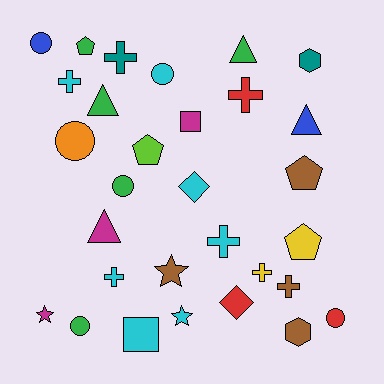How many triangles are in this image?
There are 4 triangles.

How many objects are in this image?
There are 30 objects.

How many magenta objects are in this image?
There are 3 magenta objects.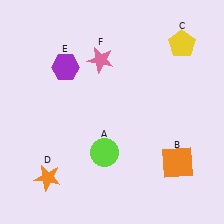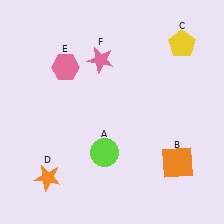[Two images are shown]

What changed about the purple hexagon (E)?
In Image 1, E is purple. In Image 2, it changed to pink.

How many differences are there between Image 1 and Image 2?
There is 1 difference between the two images.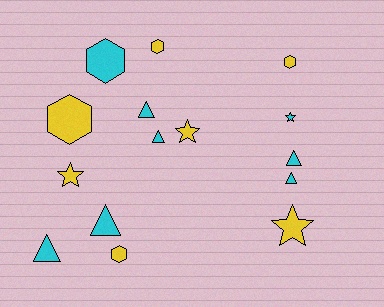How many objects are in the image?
There are 15 objects.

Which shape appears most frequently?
Triangle, with 6 objects.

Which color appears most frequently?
Cyan, with 8 objects.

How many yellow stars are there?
There are 3 yellow stars.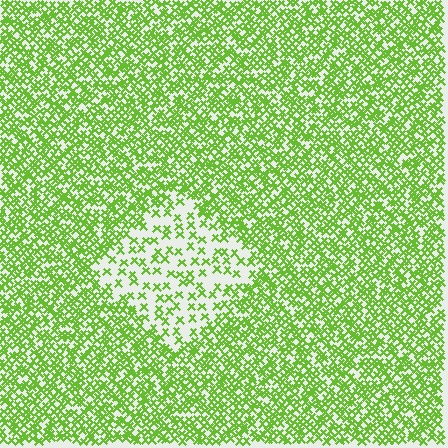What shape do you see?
I see a diamond.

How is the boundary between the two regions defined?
The boundary is defined by a change in element density (approximately 2.6x ratio). All elements are the same color, size, and shape.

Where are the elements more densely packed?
The elements are more densely packed outside the diamond boundary.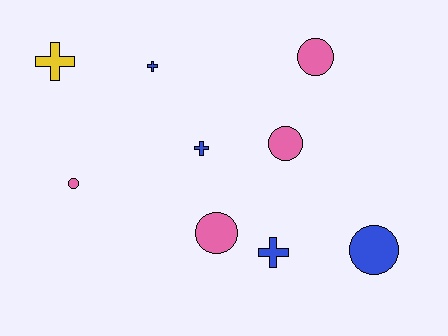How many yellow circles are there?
There are no yellow circles.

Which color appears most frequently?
Pink, with 4 objects.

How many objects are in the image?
There are 9 objects.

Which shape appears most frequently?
Circle, with 5 objects.